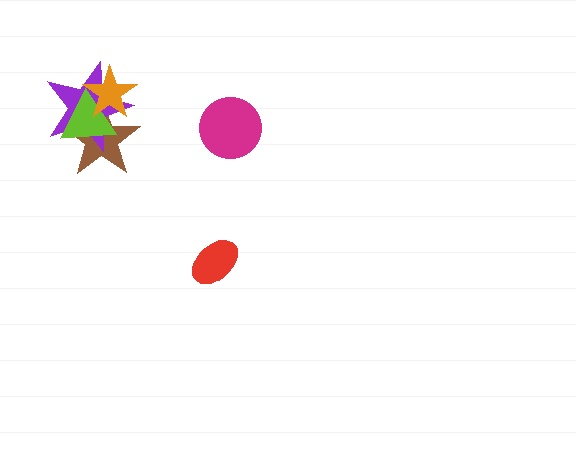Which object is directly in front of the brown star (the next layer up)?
The purple star is directly in front of the brown star.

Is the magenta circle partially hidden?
No, no other shape covers it.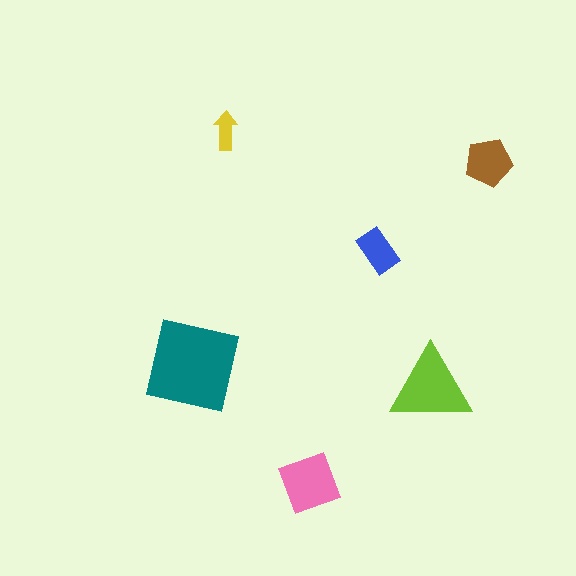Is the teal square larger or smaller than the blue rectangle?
Larger.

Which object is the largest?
The teal square.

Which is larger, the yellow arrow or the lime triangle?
The lime triangle.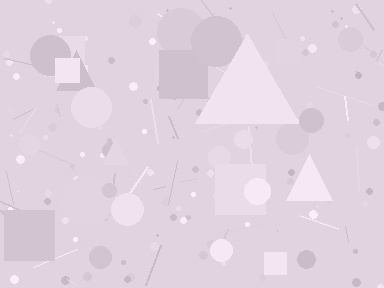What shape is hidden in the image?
A triangle is hidden in the image.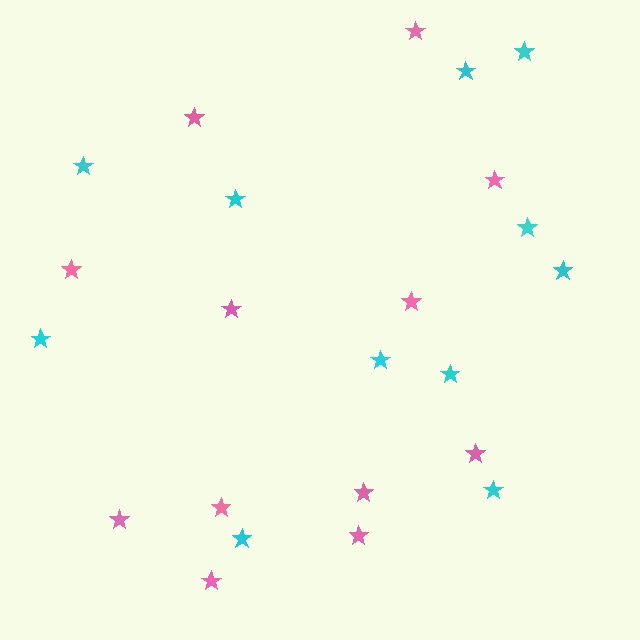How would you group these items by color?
There are 2 groups: one group of pink stars (12) and one group of cyan stars (11).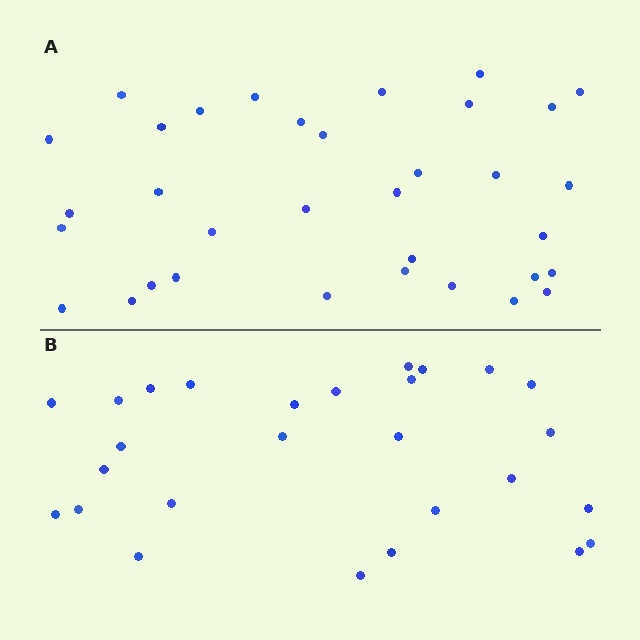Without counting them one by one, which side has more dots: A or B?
Region A (the top region) has more dots.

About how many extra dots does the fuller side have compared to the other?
Region A has roughly 8 or so more dots than region B.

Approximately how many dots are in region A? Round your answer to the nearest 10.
About 30 dots. (The exact count is 34, which rounds to 30.)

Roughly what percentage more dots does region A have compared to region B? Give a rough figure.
About 25% more.